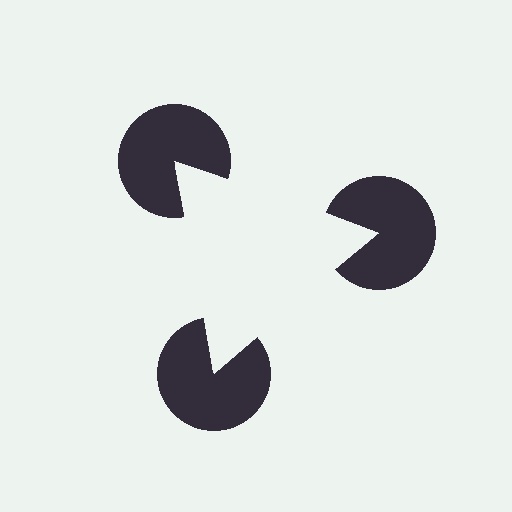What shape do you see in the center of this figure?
An illusory triangle — its edges are inferred from the aligned wedge cuts in the pac-man discs, not physically drawn.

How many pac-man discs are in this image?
There are 3 — one at each vertex of the illusory triangle.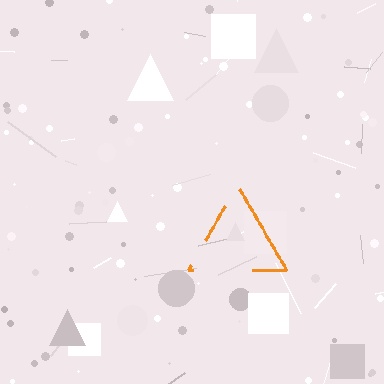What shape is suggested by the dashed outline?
The dashed outline suggests a triangle.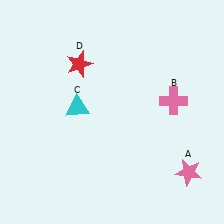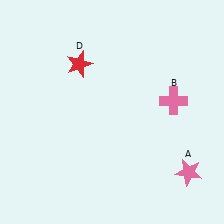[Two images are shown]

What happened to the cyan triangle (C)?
The cyan triangle (C) was removed in Image 2. It was in the top-left area of Image 1.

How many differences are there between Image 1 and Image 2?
There is 1 difference between the two images.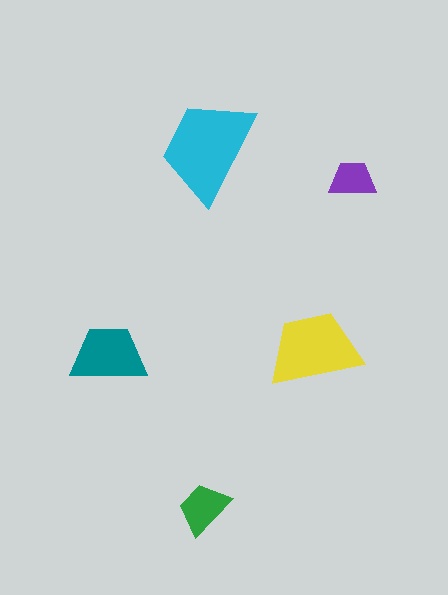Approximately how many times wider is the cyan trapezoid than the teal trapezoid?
About 1.5 times wider.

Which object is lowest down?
The green trapezoid is bottommost.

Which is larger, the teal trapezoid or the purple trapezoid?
The teal one.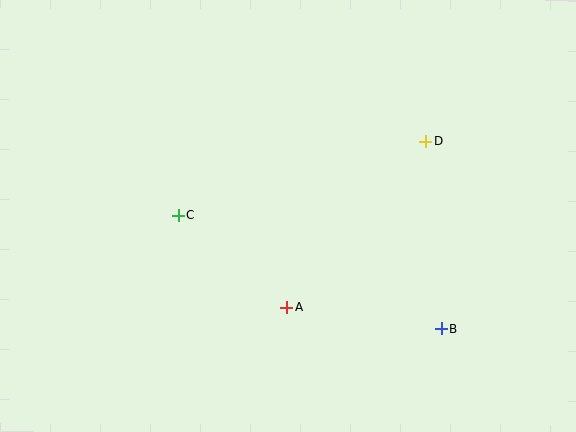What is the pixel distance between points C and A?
The distance between C and A is 142 pixels.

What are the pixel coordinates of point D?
Point D is at (426, 142).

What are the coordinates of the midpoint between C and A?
The midpoint between C and A is at (233, 261).